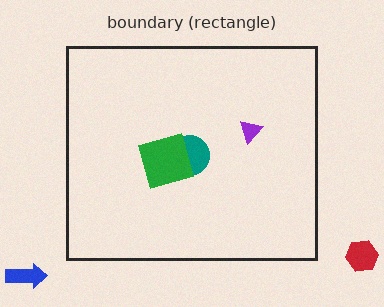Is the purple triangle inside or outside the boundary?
Inside.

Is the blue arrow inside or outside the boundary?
Outside.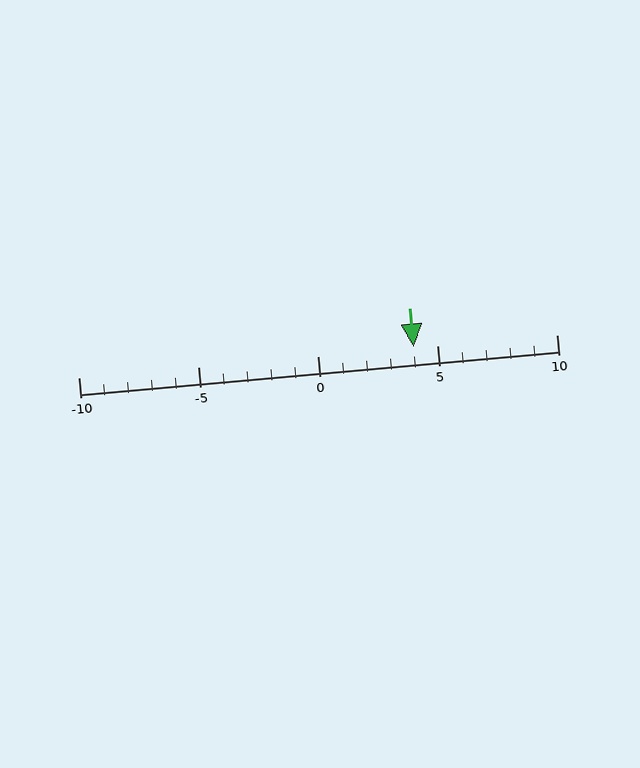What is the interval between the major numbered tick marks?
The major tick marks are spaced 5 units apart.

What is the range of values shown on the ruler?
The ruler shows values from -10 to 10.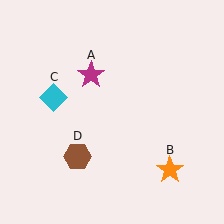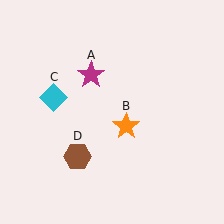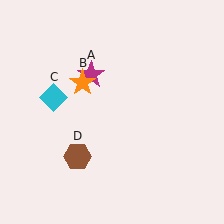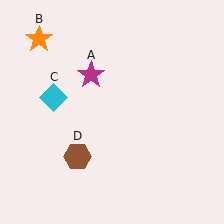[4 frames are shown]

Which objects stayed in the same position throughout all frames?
Magenta star (object A) and cyan diamond (object C) and brown hexagon (object D) remained stationary.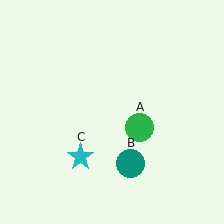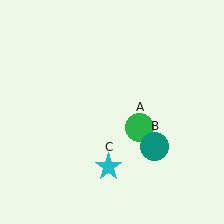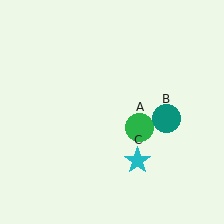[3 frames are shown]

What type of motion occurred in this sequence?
The teal circle (object B), cyan star (object C) rotated counterclockwise around the center of the scene.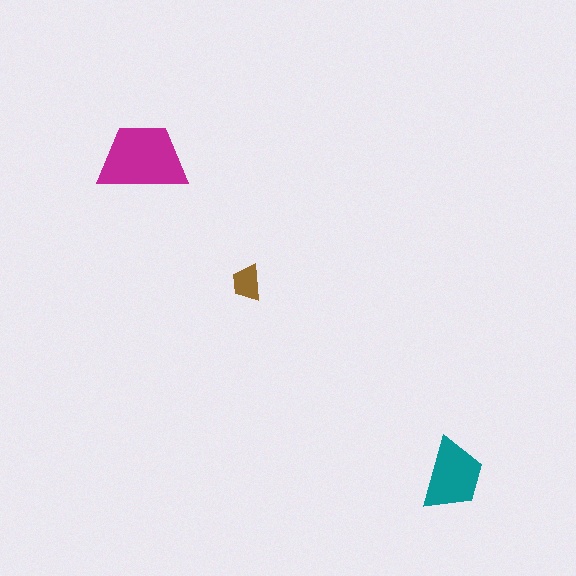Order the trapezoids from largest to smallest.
the magenta one, the teal one, the brown one.